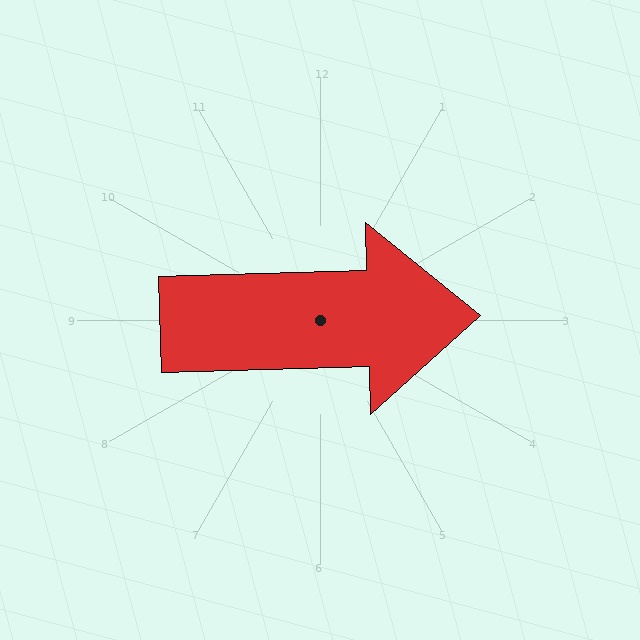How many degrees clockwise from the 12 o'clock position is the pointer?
Approximately 88 degrees.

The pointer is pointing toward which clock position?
Roughly 3 o'clock.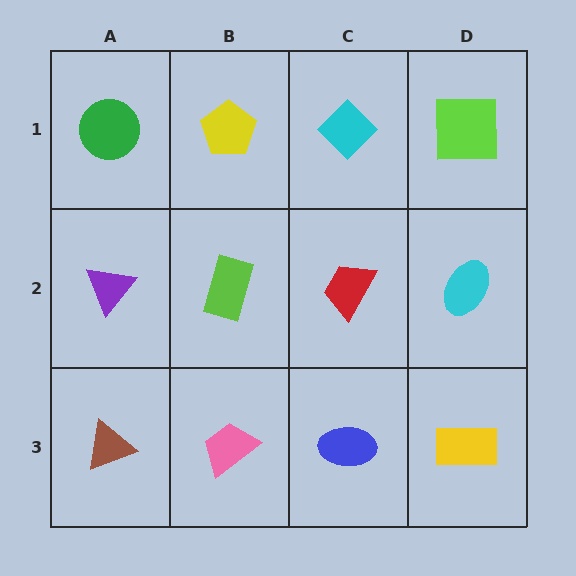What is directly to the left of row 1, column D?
A cyan diamond.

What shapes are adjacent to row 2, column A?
A green circle (row 1, column A), a brown triangle (row 3, column A), a lime rectangle (row 2, column B).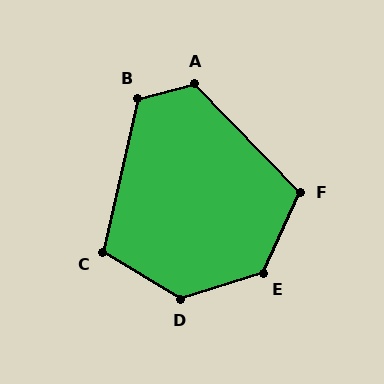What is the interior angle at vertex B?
Approximately 117 degrees (obtuse).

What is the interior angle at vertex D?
Approximately 131 degrees (obtuse).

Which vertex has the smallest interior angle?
C, at approximately 108 degrees.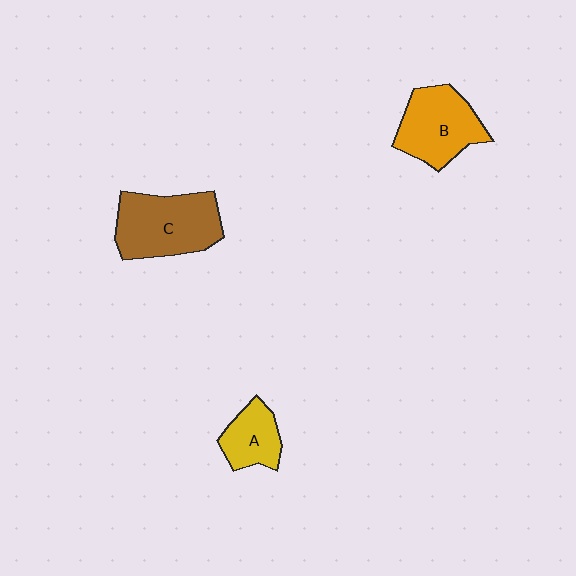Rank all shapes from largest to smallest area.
From largest to smallest: C (brown), B (orange), A (yellow).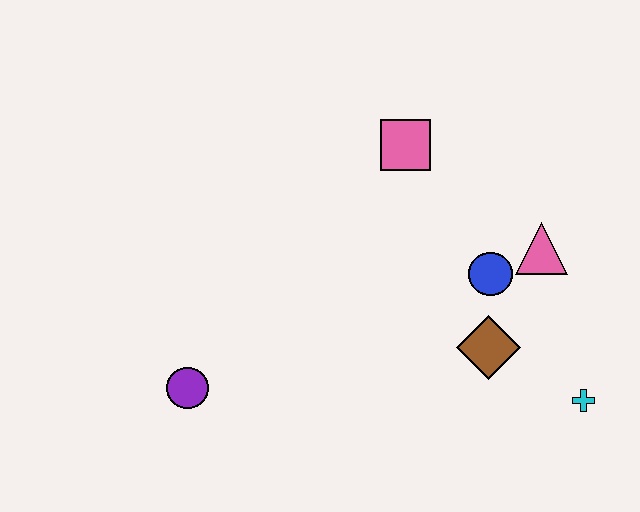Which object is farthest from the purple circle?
The cyan cross is farthest from the purple circle.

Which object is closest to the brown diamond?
The blue circle is closest to the brown diamond.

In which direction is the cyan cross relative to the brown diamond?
The cyan cross is to the right of the brown diamond.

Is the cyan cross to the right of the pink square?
Yes